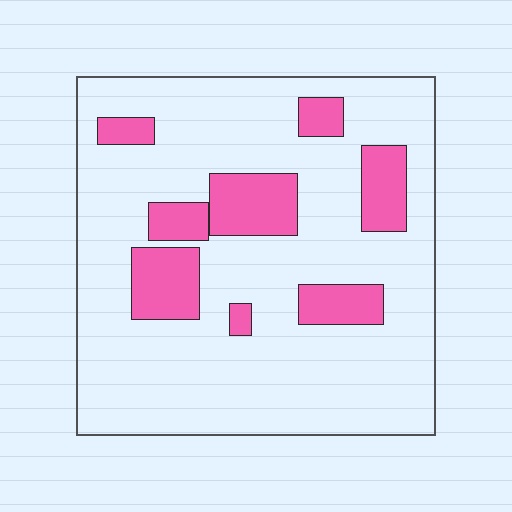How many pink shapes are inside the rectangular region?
8.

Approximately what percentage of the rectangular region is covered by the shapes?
Approximately 20%.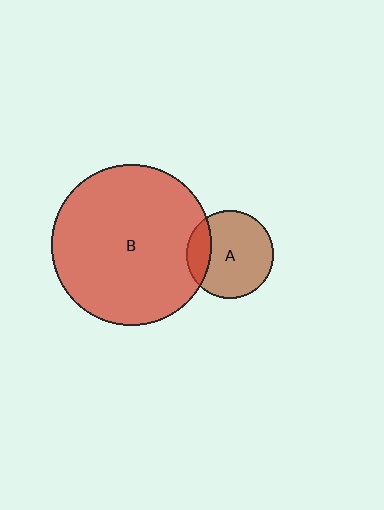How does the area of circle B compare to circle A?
Approximately 3.4 times.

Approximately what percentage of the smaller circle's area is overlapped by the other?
Approximately 20%.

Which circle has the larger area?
Circle B (red).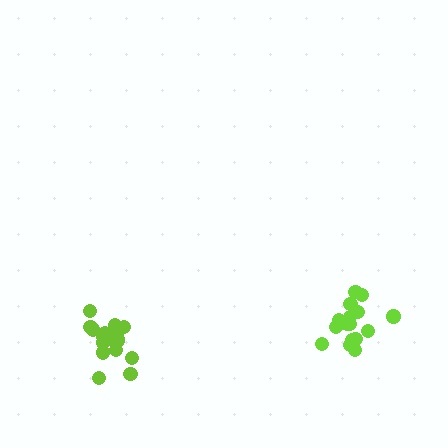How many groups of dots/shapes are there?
There are 2 groups.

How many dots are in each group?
Group 1: 18 dots, Group 2: 17 dots (35 total).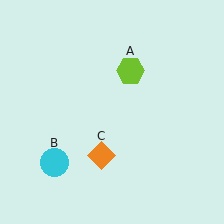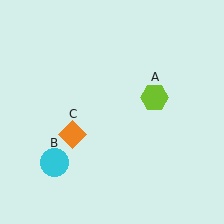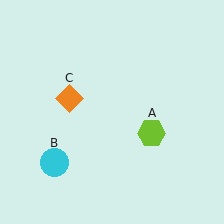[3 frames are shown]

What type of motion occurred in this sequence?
The lime hexagon (object A), orange diamond (object C) rotated clockwise around the center of the scene.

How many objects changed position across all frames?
2 objects changed position: lime hexagon (object A), orange diamond (object C).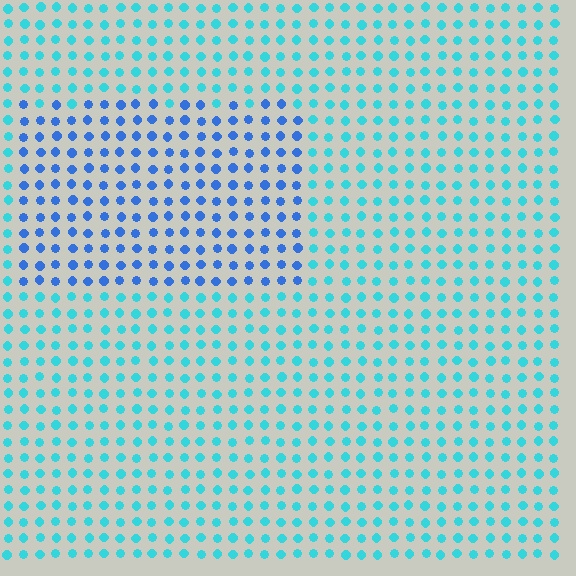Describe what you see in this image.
The image is filled with small cyan elements in a uniform arrangement. A rectangle-shaped region is visible where the elements are tinted to a slightly different hue, forming a subtle color boundary.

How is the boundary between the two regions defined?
The boundary is defined purely by a slight shift in hue (about 36 degrees). Spacing, size, and orientation are identical on both sides.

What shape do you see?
I see a rectangle.